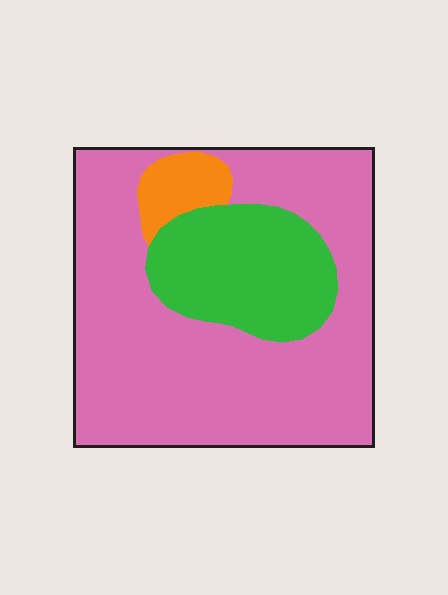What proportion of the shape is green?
Green takes up about one quarter (1/4) of the shape.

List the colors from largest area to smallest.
From largest to smallest: pink, green, orange.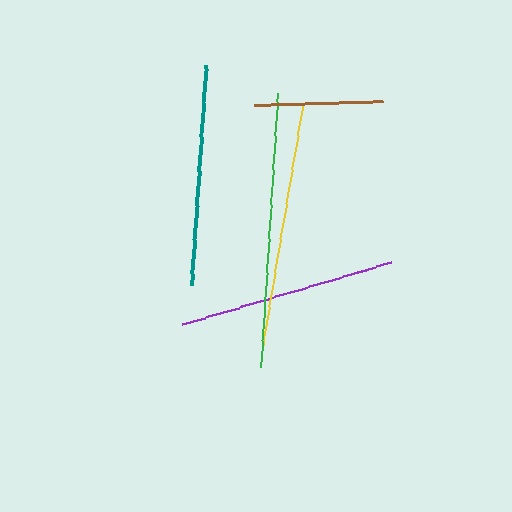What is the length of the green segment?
The green segment is approximately 275 pixels long.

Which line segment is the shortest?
The brown line is the shortest at approximately 129 pixels.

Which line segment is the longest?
The green line is the longest at approximately 275 pixels.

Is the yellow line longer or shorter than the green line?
The green line is longer than the yellow line.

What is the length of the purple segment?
The purple segment is approximately 218 pixels long.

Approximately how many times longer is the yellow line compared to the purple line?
The yellow line is approximately 1.2 times the length of the purple line.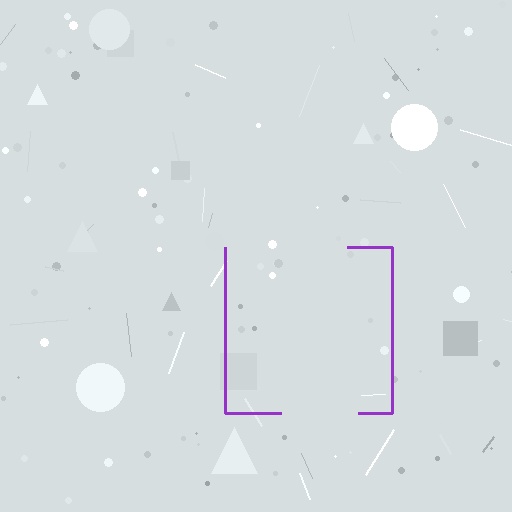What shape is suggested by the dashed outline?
The dashed outline suggests a square.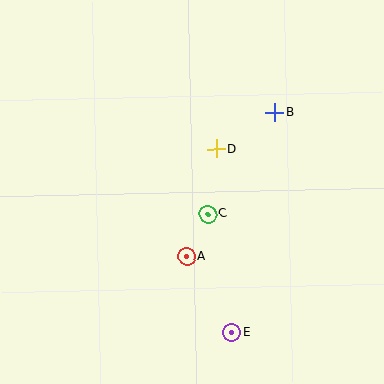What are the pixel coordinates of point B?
Point B is at (275, 112).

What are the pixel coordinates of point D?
Point D is at (216, 149).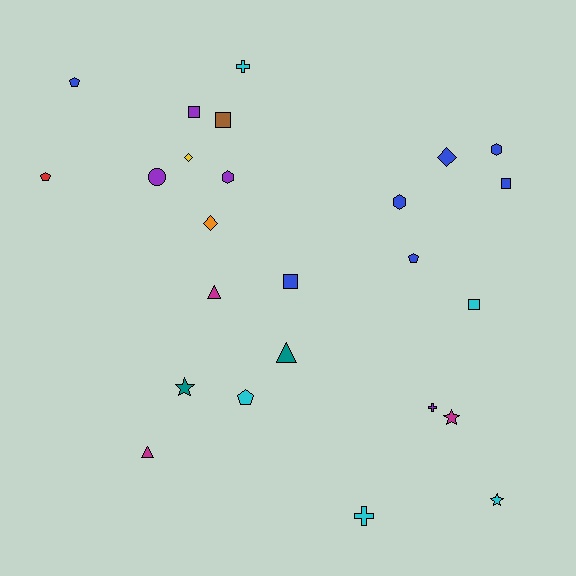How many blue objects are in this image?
There are 7 blue objects.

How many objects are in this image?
There are 25 objects.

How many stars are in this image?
There are 3 stars.